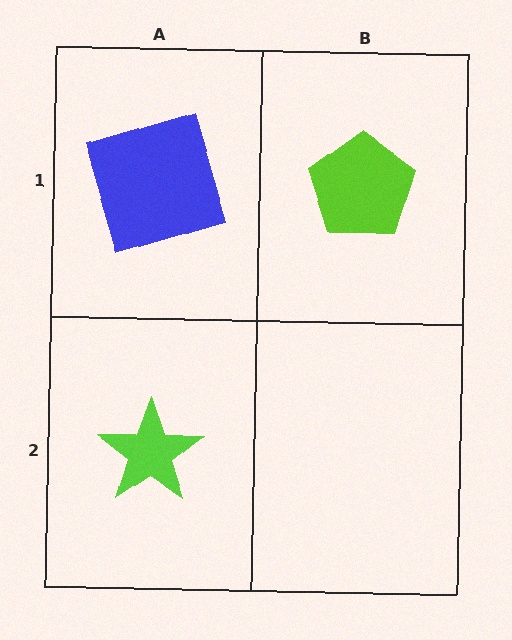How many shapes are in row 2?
1 shape.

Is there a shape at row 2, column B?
No, that cell is empty.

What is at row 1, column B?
A lime pentagon.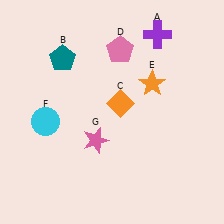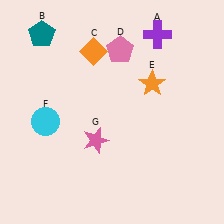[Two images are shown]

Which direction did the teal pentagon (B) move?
The teal pentagon (B) moved up.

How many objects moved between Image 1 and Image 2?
2 objects moved between the two images.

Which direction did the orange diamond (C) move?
The orange diamond (C) moved up.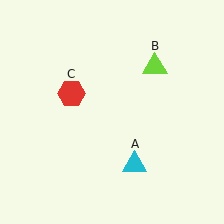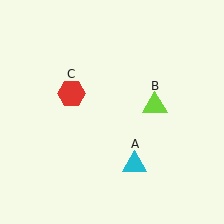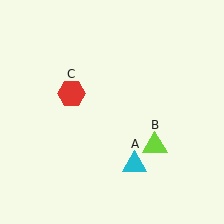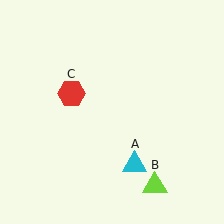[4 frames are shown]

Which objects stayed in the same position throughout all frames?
Cyan triangle (object A) and red hexagon (object C) remained stationary.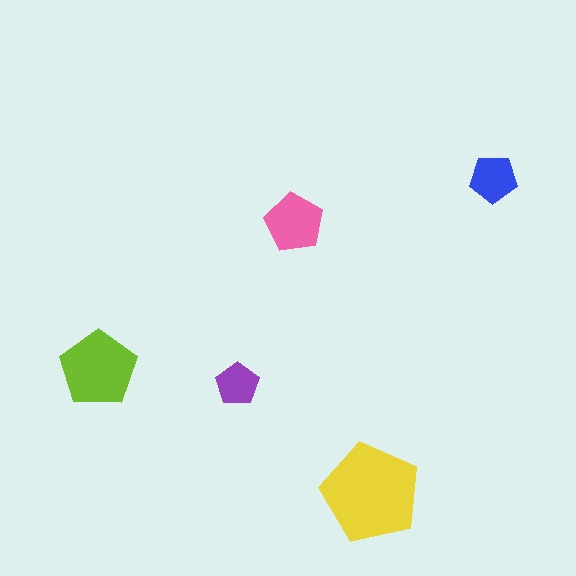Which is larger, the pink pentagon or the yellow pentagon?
The yellow one.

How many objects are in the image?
There are 5 objects in the image.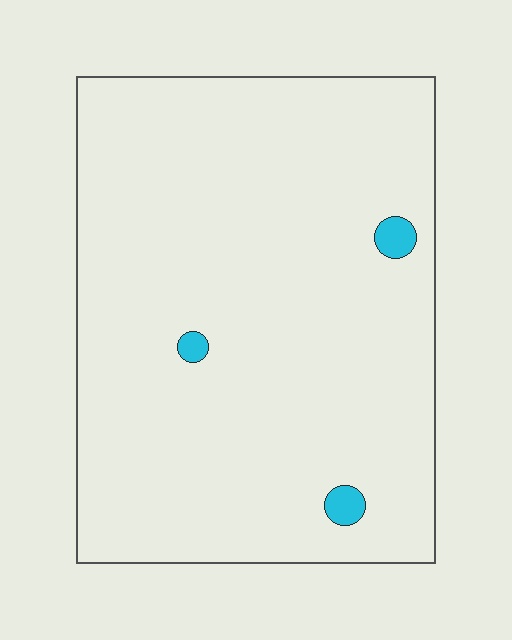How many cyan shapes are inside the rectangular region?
3.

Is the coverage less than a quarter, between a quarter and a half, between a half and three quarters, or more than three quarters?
Less than a quarter.